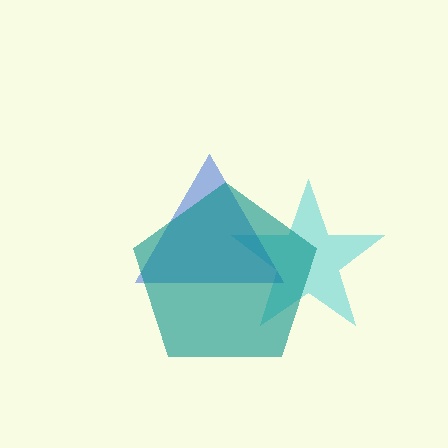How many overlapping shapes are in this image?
There are 3 overlapping shapes in the image.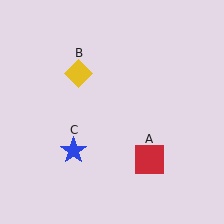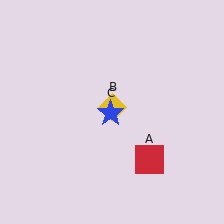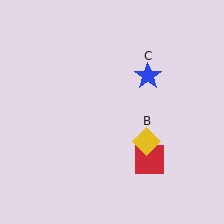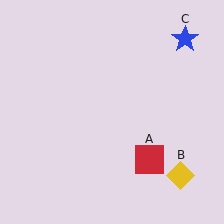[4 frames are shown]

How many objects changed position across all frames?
2 objects changed position: yellow diamond (object B), blue star (object C).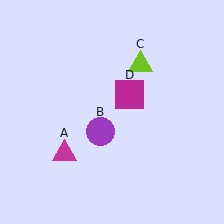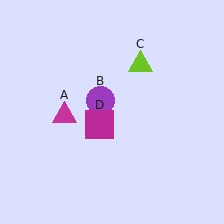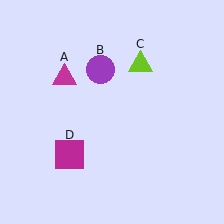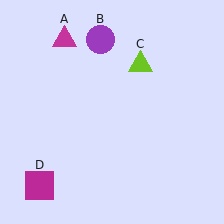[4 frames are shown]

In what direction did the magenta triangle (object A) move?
The magenta triangle (object A) moved up.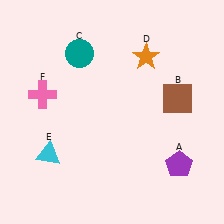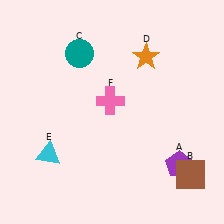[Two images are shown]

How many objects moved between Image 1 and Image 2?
2 objects moved between the two images.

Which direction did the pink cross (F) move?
The pink cross (F) moved right.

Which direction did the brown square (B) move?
The brown square (B) moved down.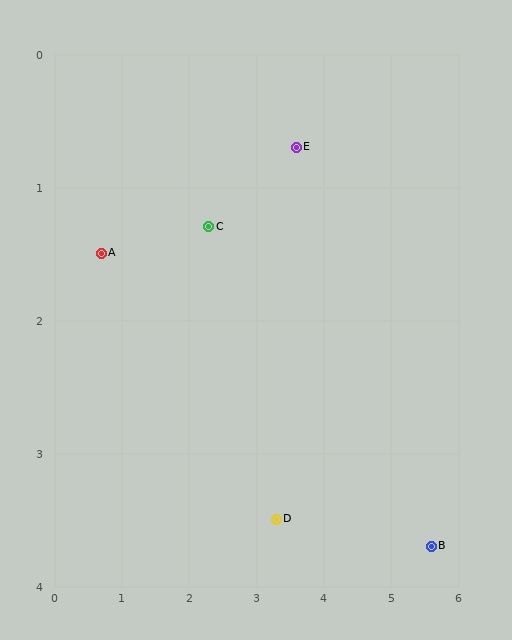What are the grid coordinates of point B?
Point B is at approximately (5.6, 3.7).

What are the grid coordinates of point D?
Point D is at approximately (3.3, 3.5).